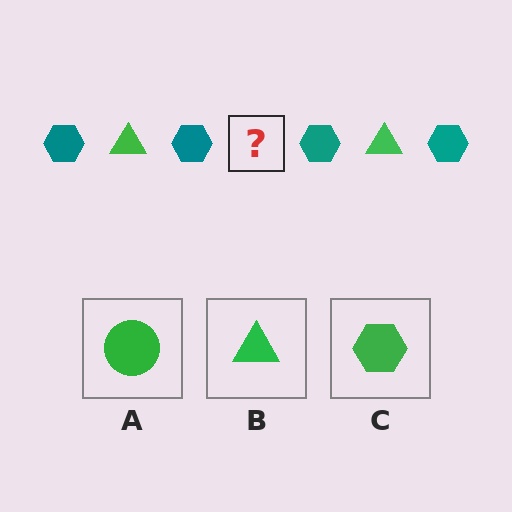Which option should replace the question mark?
Option B.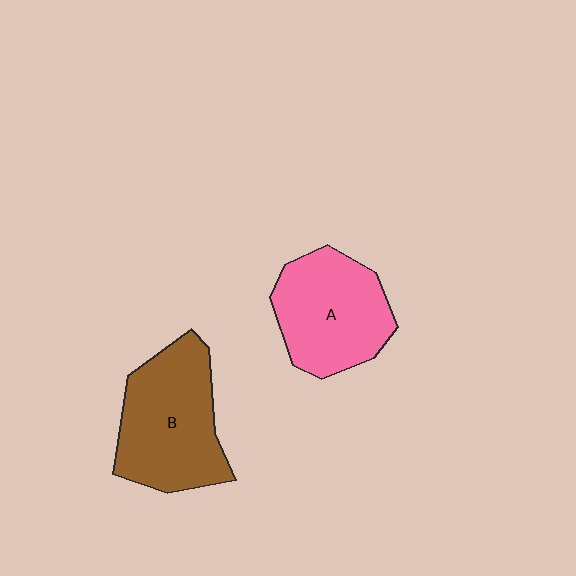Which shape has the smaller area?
Shape A (pink).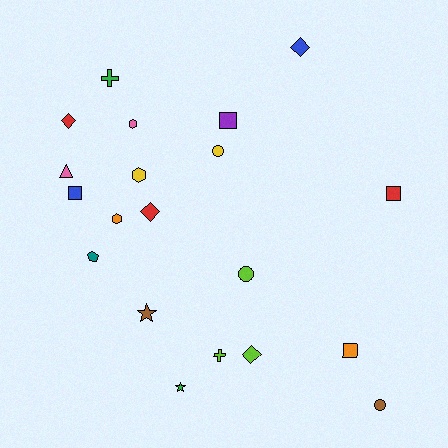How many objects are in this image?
There are 20 objects.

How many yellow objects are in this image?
There are 2 yellow objects.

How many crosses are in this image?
There are 2 crosses.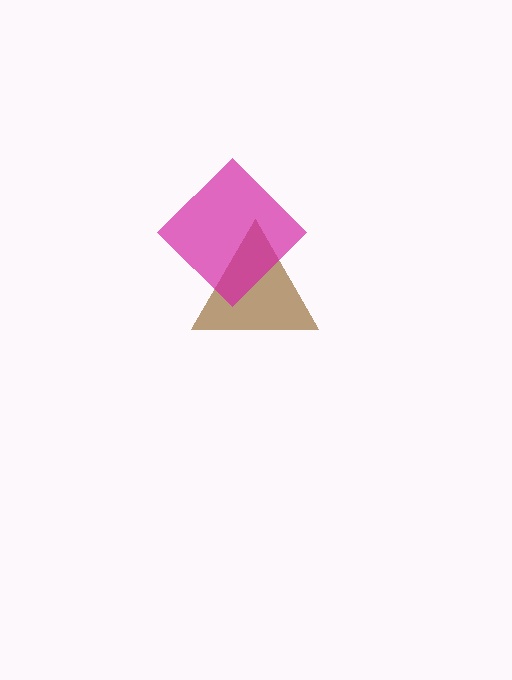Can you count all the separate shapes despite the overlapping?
Yes, there are 2 separate shapes.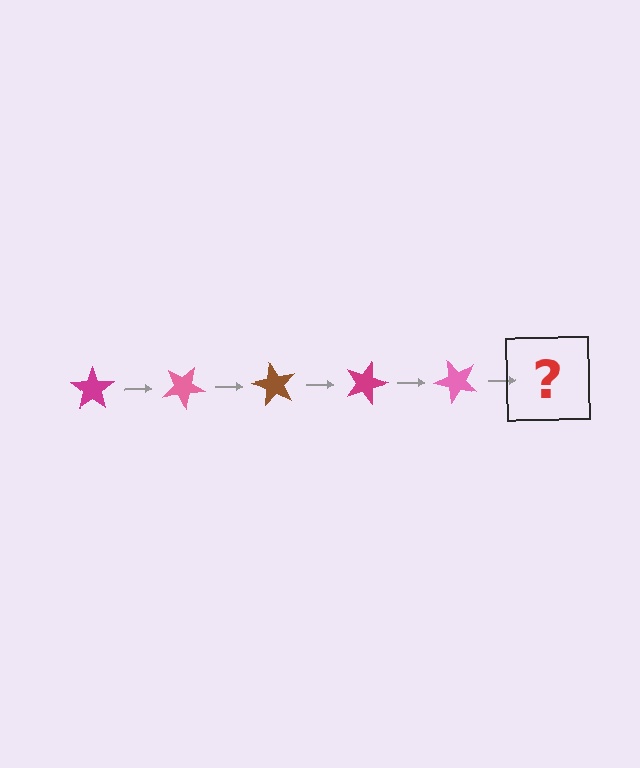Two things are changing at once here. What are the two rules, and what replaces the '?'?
The two rules are that it rotates 30 degrees each step and the color cycles through magenta, pink, and brown. The '?' should be a brown star, rotated 150 degrees from the start.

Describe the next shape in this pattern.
It should be a brown star, rotated 150 degrees from the start.